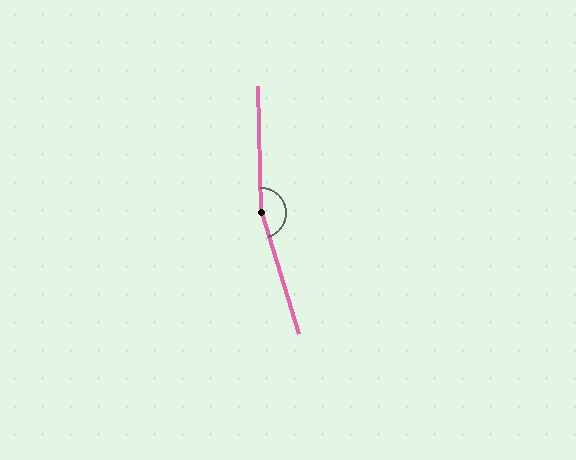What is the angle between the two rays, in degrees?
Approximately 164 degrees.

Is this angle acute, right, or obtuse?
It is obtuse.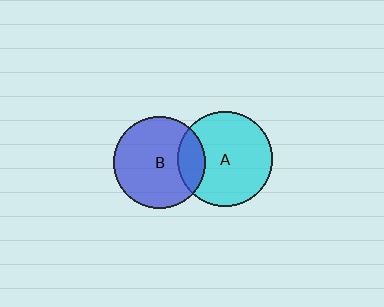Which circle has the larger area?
Circle A (cyan).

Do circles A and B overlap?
Yes.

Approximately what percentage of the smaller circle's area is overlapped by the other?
Approximately 20%.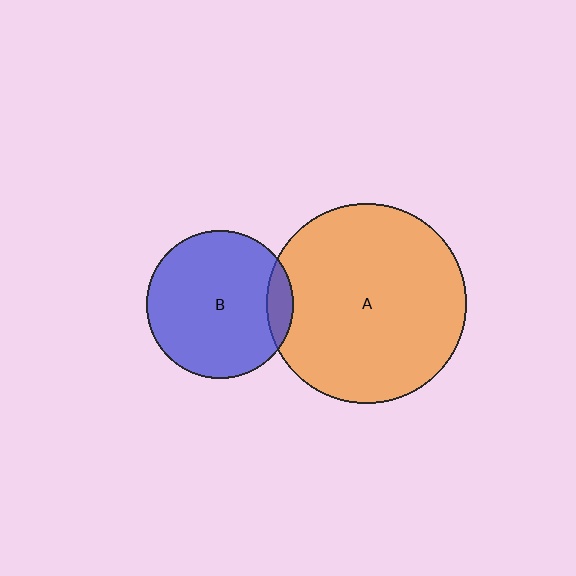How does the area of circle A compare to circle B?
Approximately 1.8 times.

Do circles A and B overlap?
Yes.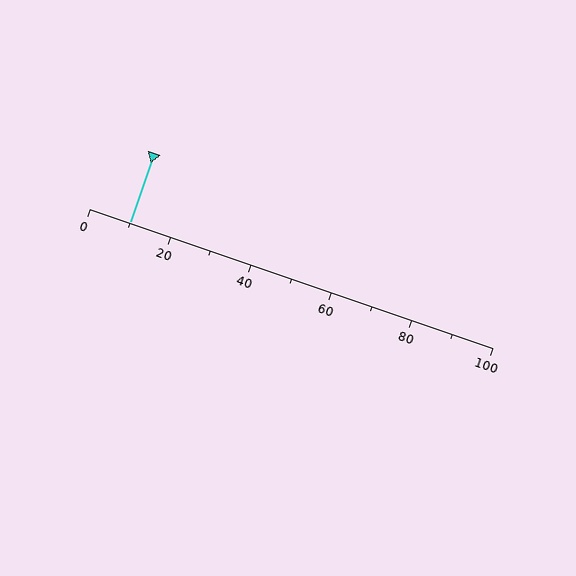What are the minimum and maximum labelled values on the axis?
The axis runs from 0 to 100.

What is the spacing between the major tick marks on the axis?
The major ticks are spaced 20 apart.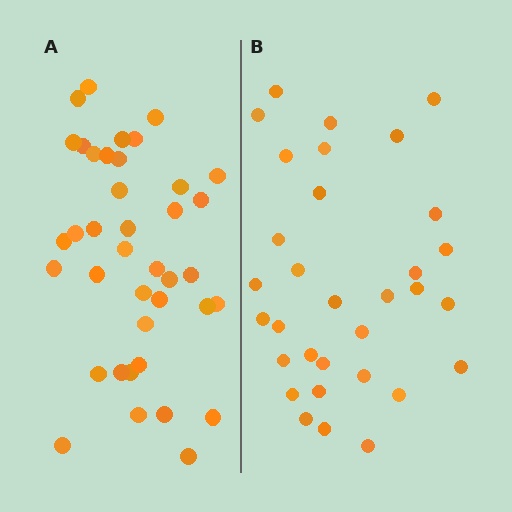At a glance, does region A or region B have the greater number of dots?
Region A (the left region) has more dots.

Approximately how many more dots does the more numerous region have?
Region A has roughly 8 or so more dots than region B.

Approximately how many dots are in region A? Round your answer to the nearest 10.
About 40 dots. (The exact count is 39, which rounds to 40.)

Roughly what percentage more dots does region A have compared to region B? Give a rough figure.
About 20% more.